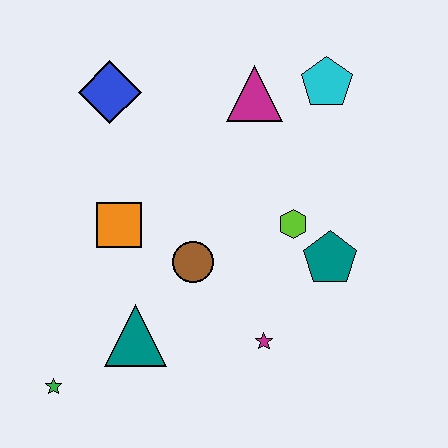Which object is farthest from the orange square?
The cyan pentagon is farthest from the orange square.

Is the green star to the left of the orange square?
Yes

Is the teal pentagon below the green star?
No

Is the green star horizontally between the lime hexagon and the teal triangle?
No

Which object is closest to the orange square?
The brown circle is closest to the orange square.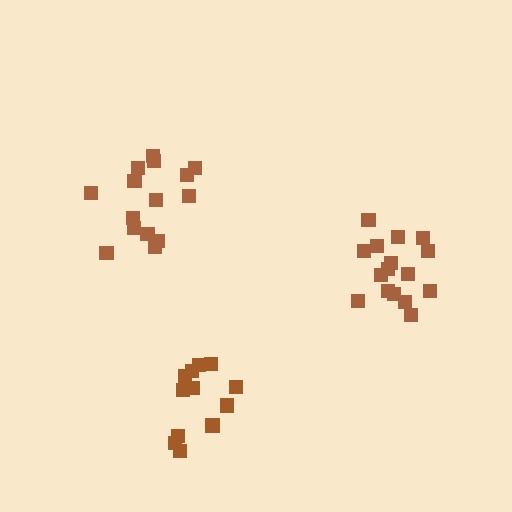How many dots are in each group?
Group 1: 16 dots, Group 2: 15 dots, Group 3: 12 dots (43 total).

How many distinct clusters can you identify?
There are 3 distinct clusters.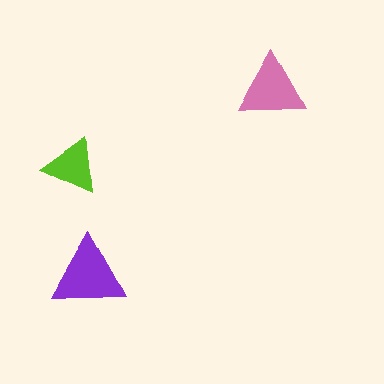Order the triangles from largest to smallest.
the purple one, the pink one, the lime one.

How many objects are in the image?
There are 3 objects in the image.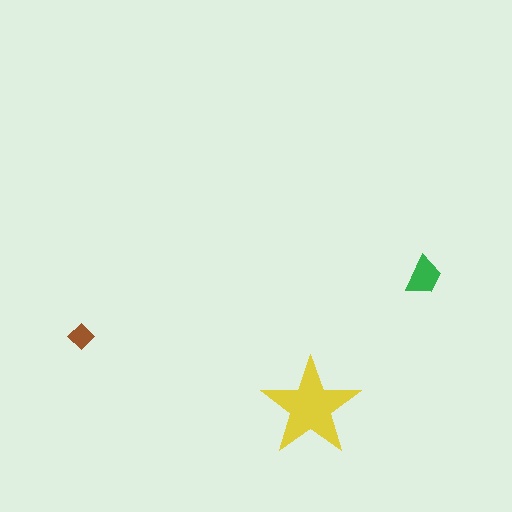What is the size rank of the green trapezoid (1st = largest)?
2nd.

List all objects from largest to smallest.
The yellow star, the green trapezoid, the brown diamond.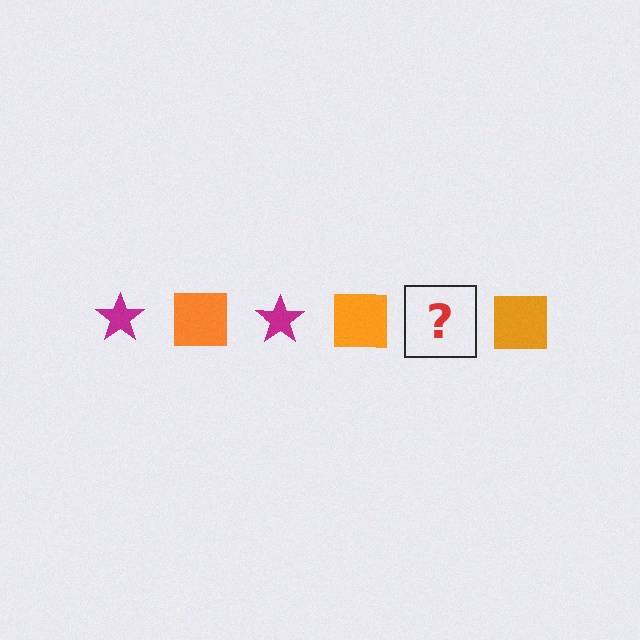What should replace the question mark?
The question mark should be replaced with a magenta star.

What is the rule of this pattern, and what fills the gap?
The rule is that the pattern alternates between magenta star and orange square. The gap should be filled with a magenta star.